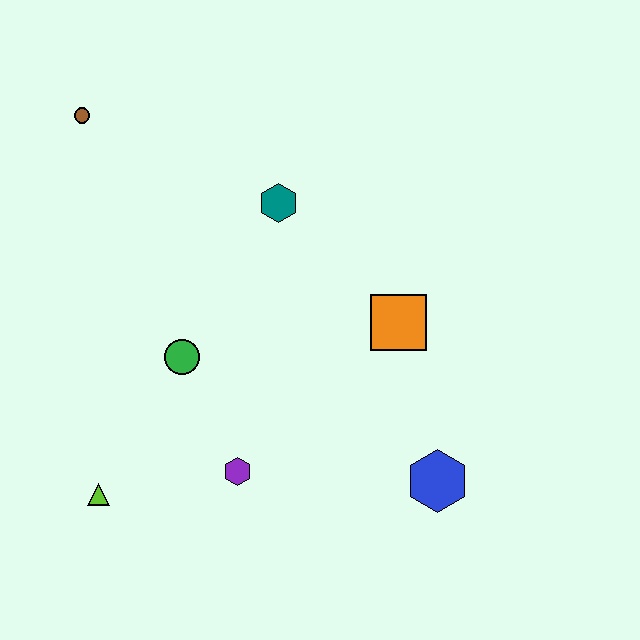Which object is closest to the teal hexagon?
The orange square is closest to the teal hexagon.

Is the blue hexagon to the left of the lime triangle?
No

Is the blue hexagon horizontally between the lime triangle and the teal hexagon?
No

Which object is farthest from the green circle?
The blue hexagon is farthest from the green circle.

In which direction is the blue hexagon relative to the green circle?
The blue hexagon is to the right of the green circle.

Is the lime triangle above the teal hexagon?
No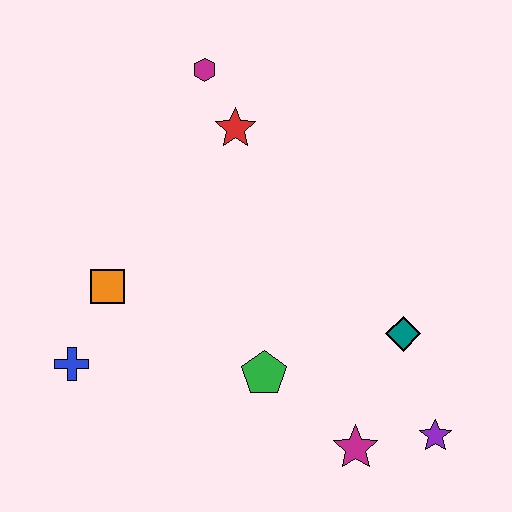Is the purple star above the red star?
No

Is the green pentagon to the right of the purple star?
No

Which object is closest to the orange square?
The blue cross is closest to the orange square.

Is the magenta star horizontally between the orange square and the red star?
No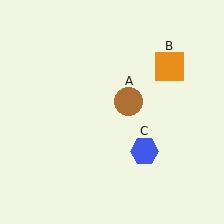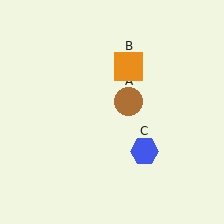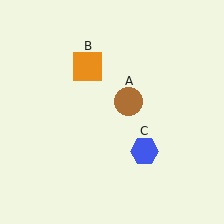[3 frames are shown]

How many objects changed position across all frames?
1 object changed position: orange square (object B).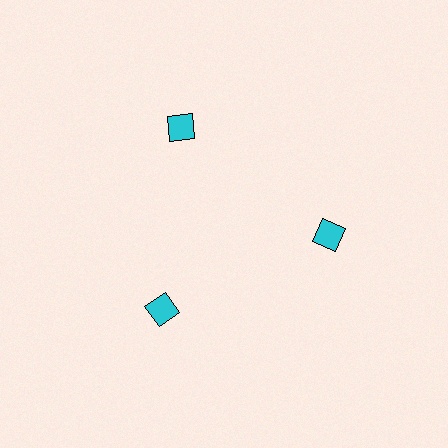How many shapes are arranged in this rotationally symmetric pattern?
There are 3 shapes, arranged in 3 groups of 1.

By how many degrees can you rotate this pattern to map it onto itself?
The pattern maps onto itself every 120 degrees of rotation.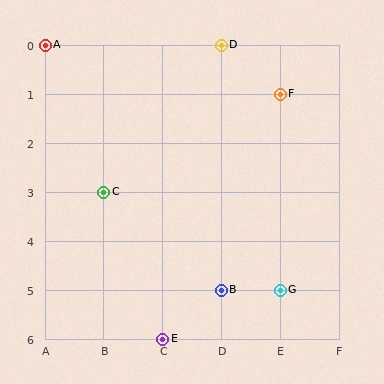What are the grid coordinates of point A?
Point A is at grid coordinates (A, 0).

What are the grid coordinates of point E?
Point E is at grid coordinates (C, 6).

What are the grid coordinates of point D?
Point D is at grid coordinates (D, 0).